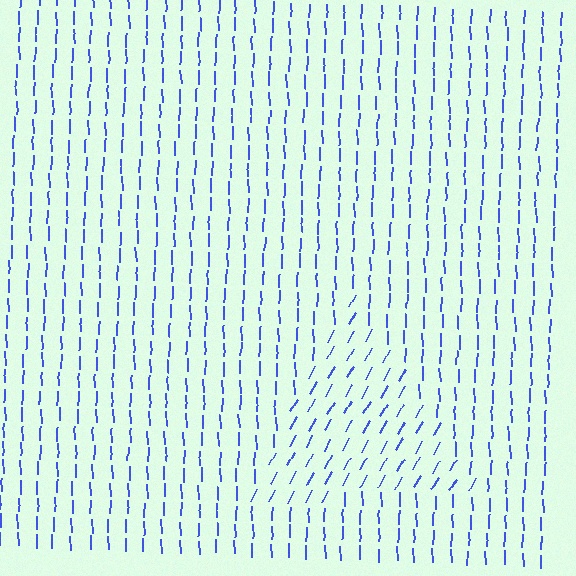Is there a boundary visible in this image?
Yes, there is a texture boundary formed by a change in line orientation.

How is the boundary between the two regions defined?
The boundary is defined purely by a change in line orientation (approximately 30 degrees difference). All lines are the same color and thickness.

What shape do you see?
I see a triangle.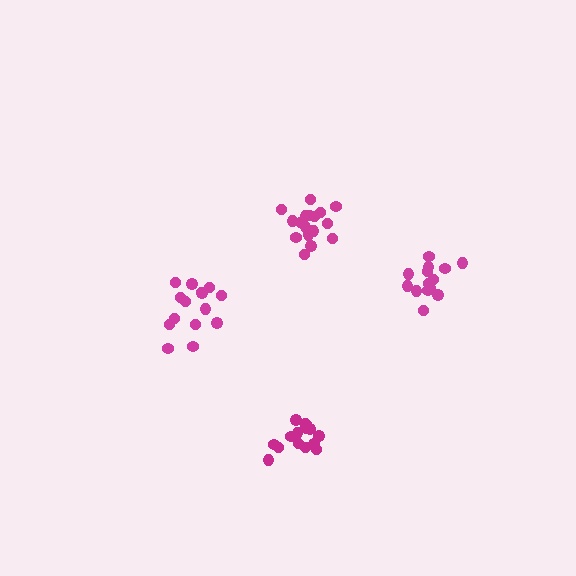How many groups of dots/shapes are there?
There are 4 groups.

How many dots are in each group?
Group 1: 14 dots, Group 2: 15 dots, Group 3: 17 dots, Group 4: 15 dots (61 total).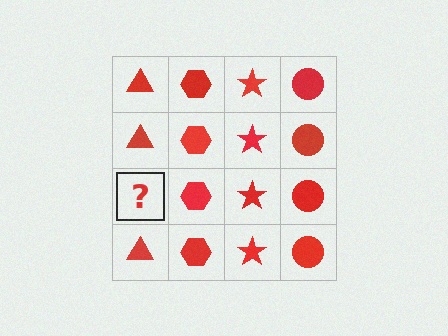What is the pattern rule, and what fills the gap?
The rule is that each column has a consistent shape. The gap should be filled with a red triangle.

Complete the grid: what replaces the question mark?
The question mark should be replaced with a red triangle.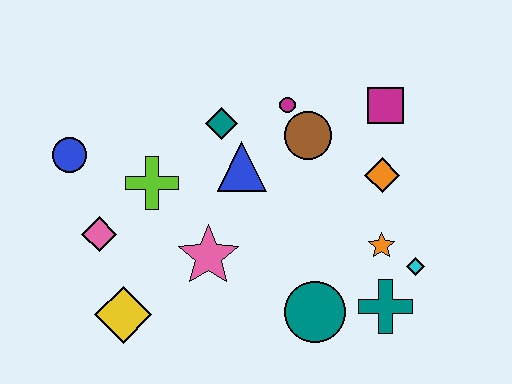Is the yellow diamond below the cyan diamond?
Yes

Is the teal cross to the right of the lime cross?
Yes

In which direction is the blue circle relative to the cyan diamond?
The blue circle is to the left of the cyan diamond.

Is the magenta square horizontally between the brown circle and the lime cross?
No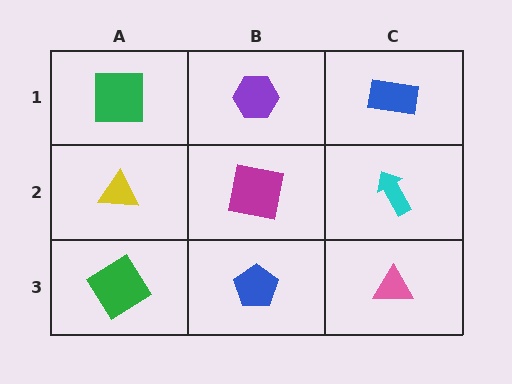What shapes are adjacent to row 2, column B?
A purple hexagon (row 1, column B), a blue pentagon (row 3, column B), a yellow triangle (row 2, column A), a cyan arrow (row 2, column C).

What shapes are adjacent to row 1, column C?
A cyan arrow (row 2, column C), a purple hexagon (row 1, column B).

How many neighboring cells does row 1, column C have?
2.